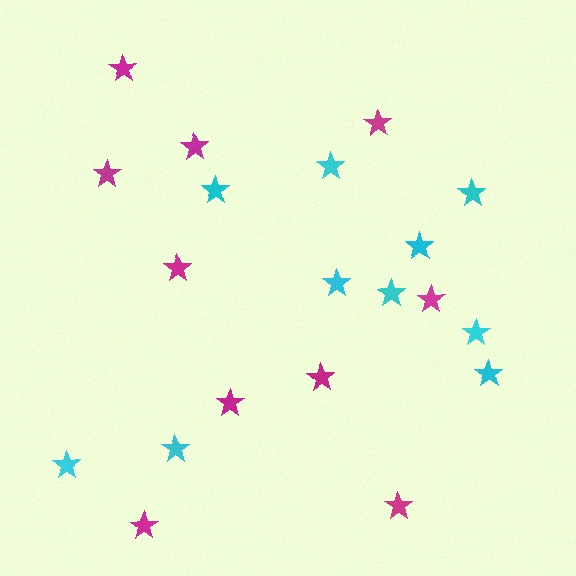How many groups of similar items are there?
There are 2 groups: one group of cyan stars (10) and one group of magenta stars (10).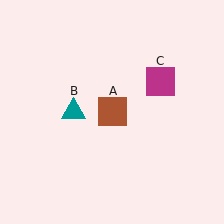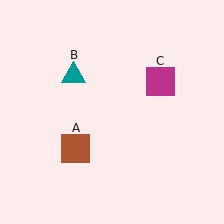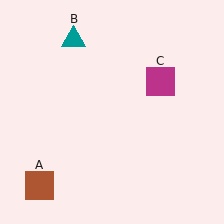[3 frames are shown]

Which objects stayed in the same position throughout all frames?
Magenta square (object C) remained stationary.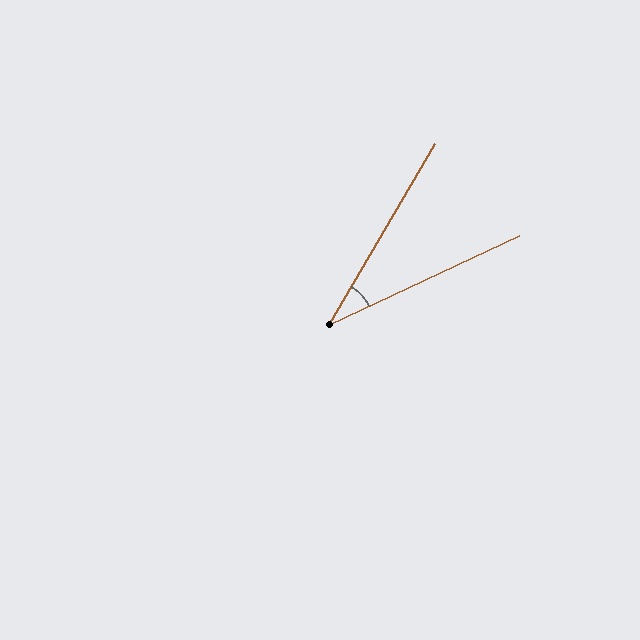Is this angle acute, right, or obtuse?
It is acute.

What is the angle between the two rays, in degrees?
Approximately 35 degrees.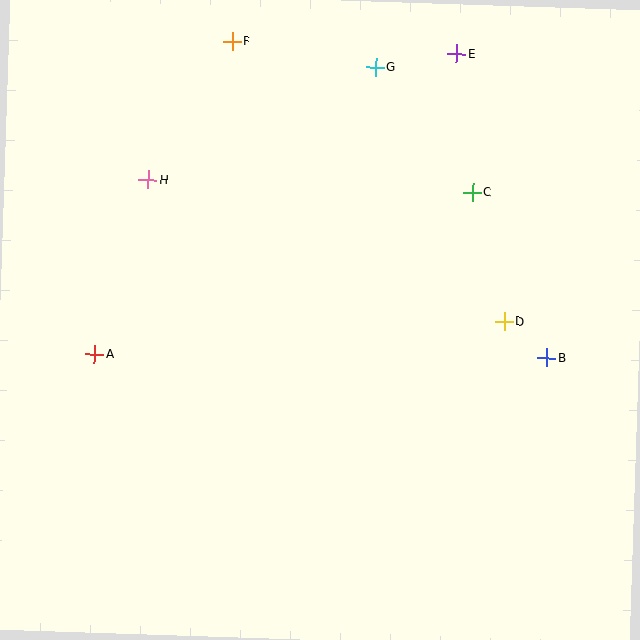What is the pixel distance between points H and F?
The distance between H and F is 162 pixels.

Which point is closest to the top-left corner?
Point H is closest to the top-left corner.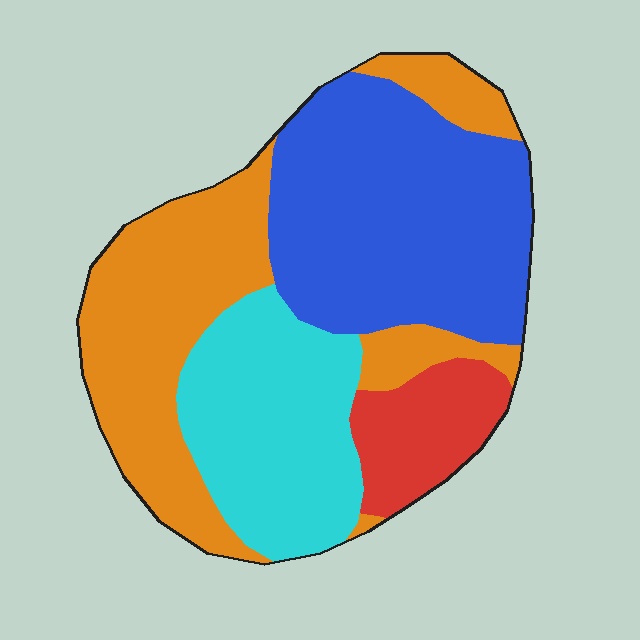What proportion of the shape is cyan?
Cyan takes up about one quarter (1/4) of the shape.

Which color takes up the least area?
Red, at roughly 10%.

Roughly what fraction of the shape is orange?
Orange covers about 35% of the shape.